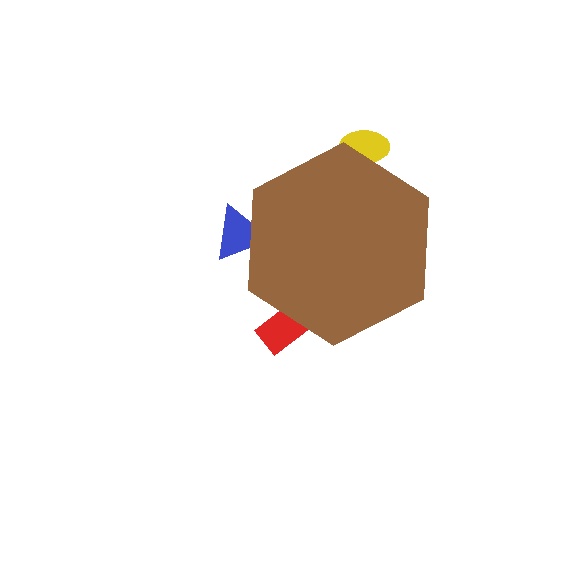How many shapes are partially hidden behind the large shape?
3 shapes are partially hidden.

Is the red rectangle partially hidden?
Yes, the red rectangle is partially hidden behind the brown hexagon.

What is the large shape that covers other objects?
A brown hexagon.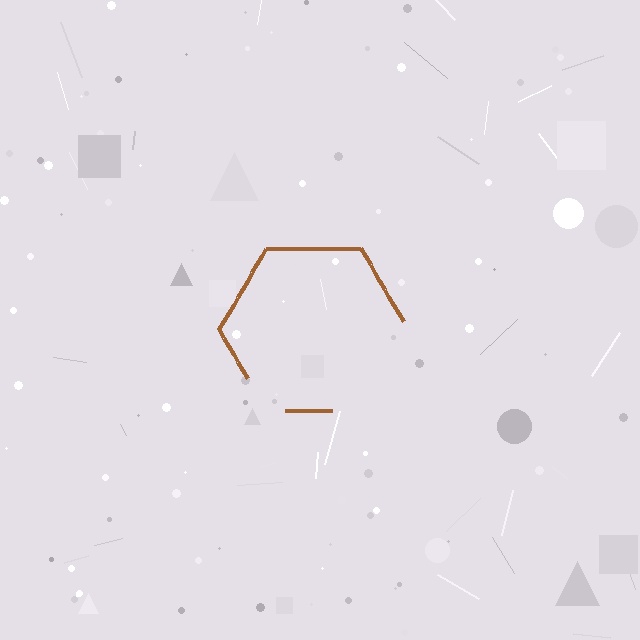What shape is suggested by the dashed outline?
The dashed outline suggests a hexagon.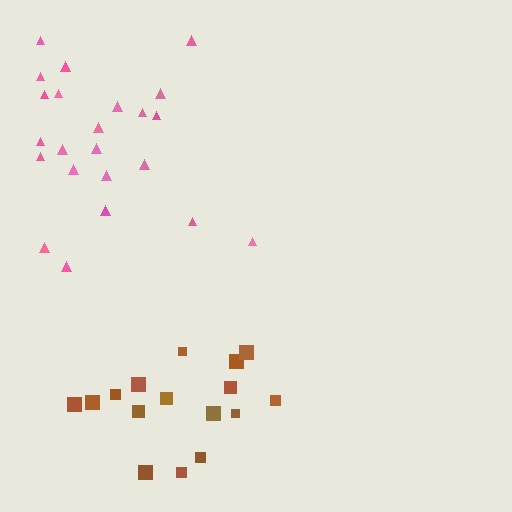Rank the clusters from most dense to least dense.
brown, pink.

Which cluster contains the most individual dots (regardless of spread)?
Pink (24).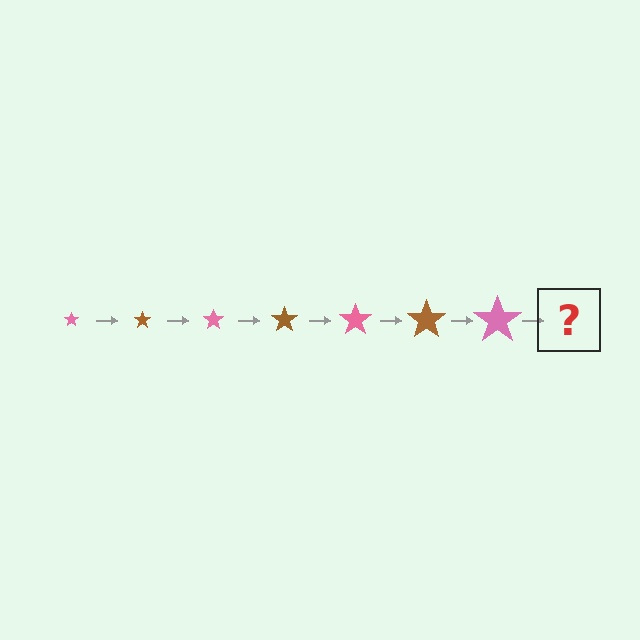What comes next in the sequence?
The next element should be a brown star, larger than the previous one.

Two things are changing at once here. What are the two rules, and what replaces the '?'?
The two rules are that the star grows larger each step and the color cycles through pink and brown. The '?' should be a brown star, larger than the previous one.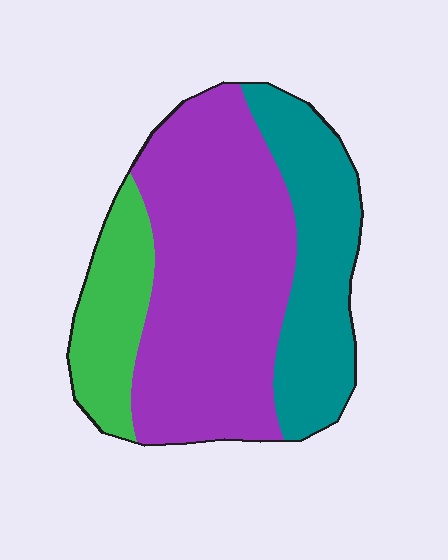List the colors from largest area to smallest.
From largest to smallest: purple, teal, green.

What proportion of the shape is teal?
Teal covers around 30% of the shape.